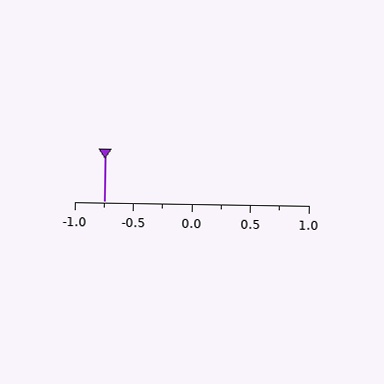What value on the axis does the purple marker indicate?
The marker indicates approximately -0.75.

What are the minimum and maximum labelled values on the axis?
The axis runs from -1.0 to 1.0.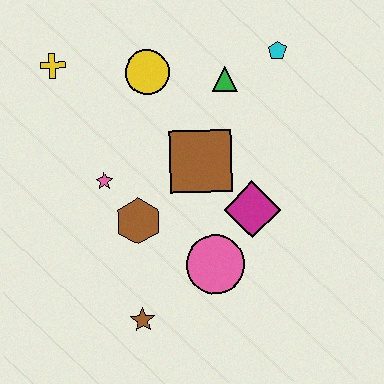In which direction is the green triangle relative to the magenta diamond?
The green triangle is above the magenta diamond.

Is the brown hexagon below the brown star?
No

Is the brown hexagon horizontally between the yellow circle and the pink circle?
No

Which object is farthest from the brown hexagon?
The cyan pentagon is farthest from the brown hexagon.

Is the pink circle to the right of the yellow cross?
Yes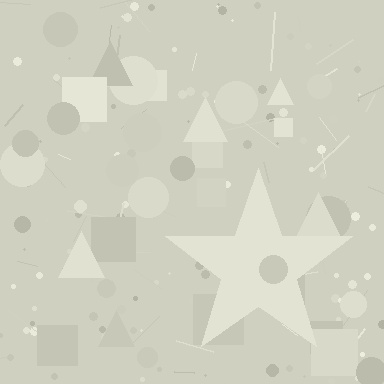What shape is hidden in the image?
A star is hidden in the image.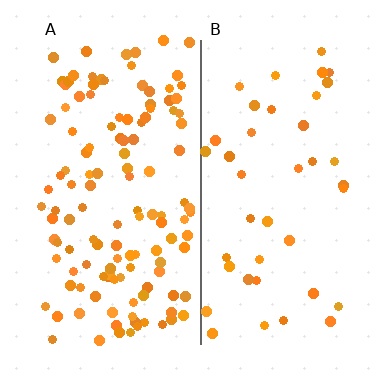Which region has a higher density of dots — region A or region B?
A (the left).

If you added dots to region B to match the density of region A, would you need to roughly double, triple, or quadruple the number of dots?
Approximately triple.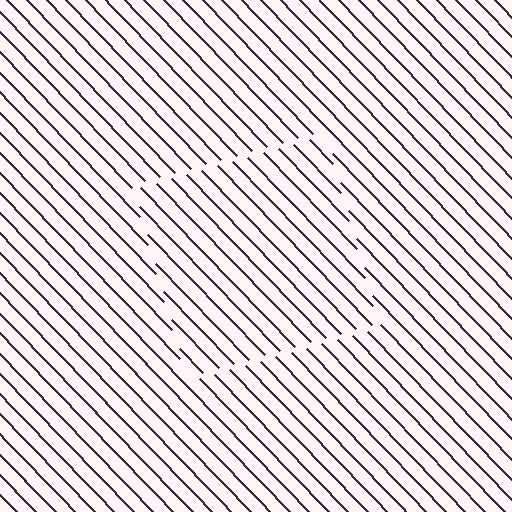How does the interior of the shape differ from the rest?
The interior of the shape contains the same grating, shifted by half a period — the contour is defined by the phase discontinuity where line-ends from the inner and outer gratings abut.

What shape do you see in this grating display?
An illusory square. The interior of the shape contains the same grating, shifted by half a period — the contour is defined by the phase discontinuity where line-ends from the inner and outer gratings abut.